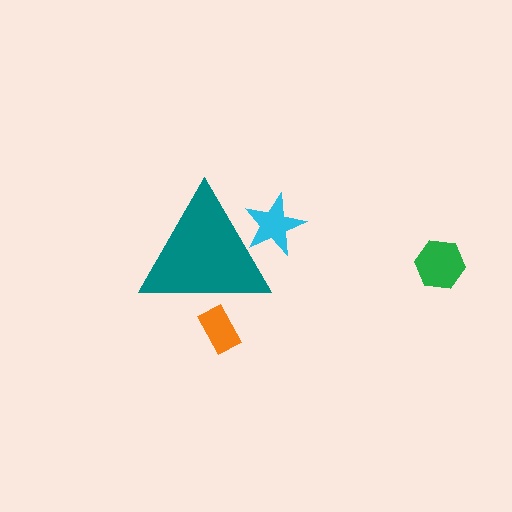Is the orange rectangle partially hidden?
Yes, the orange rectangle is partially hidden behind the teal triangle.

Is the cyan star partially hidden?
Yes, the cyan star is partially hidden behind the teal triangle.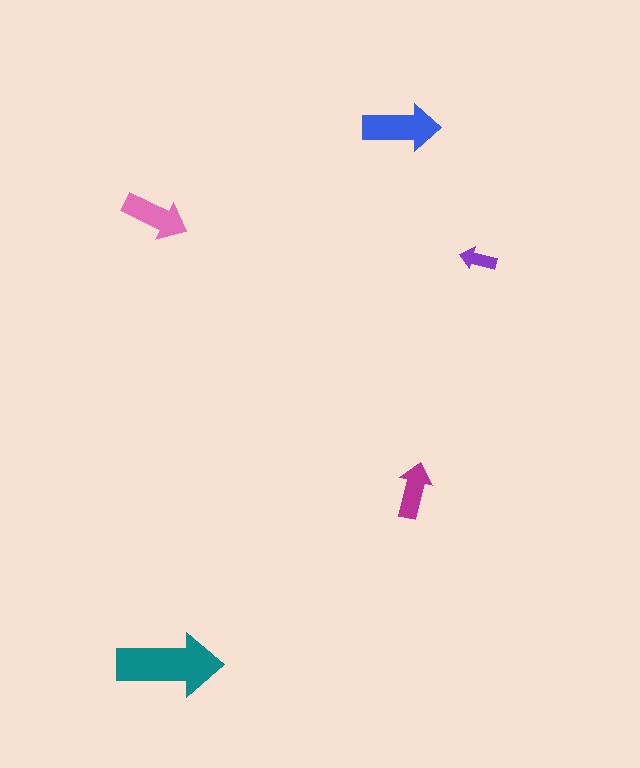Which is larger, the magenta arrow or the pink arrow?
The pink one.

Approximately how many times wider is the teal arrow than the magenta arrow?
About 2 times wider.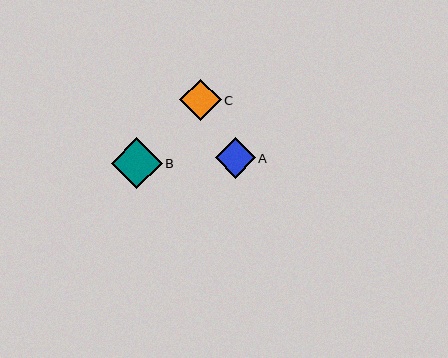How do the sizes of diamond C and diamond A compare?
Diamond C and diamond A are approximately the same size.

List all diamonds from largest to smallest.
From largest to smallest: B, C, A.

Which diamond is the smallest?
Diamond A is the smallest with a size of approximately 40 pixels.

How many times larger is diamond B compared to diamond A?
Diamond B is approximately 1.3 times the size of diamond A.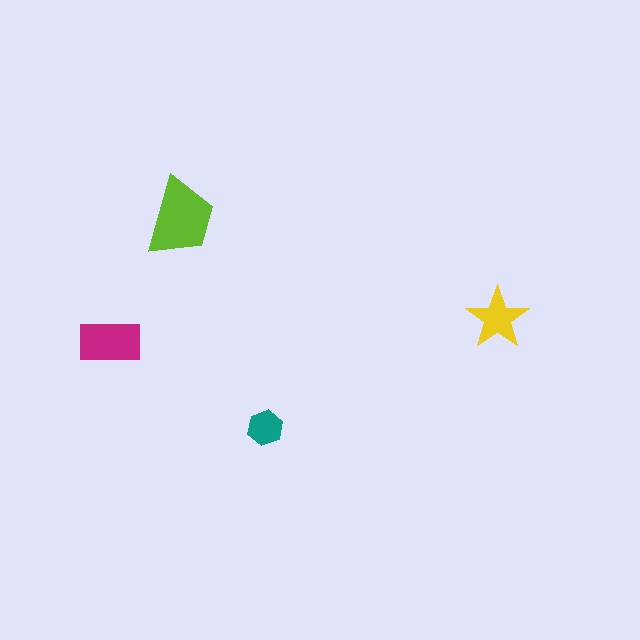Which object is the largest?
The lime trapezoid.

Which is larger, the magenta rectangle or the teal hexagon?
The magenta rectangle.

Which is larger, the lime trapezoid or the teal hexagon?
The lime trapezoid.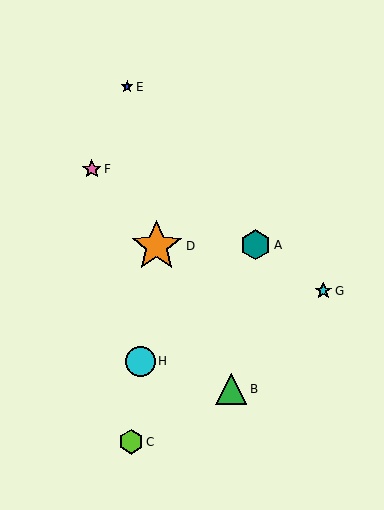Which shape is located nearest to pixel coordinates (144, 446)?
The lime hexagon (labeled C) at (131, 442) is nearest to that location.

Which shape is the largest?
The orange star (labeled D) is the largest.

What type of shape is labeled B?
Shape B is a green triangle.